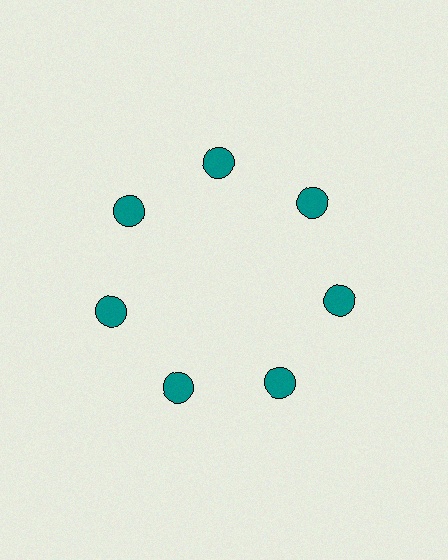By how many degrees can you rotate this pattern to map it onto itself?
The pattern maps onto itself every 51 degrees of rotation.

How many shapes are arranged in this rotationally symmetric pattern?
There are 7 shapes, arranged in 7 groups of 1.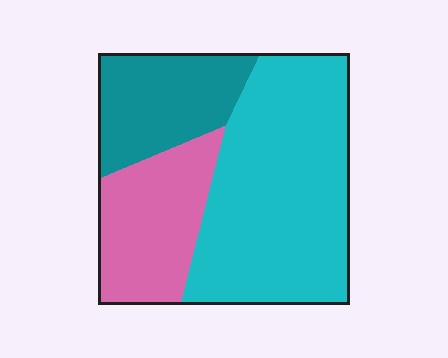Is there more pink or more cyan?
Cyan.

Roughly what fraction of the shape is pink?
Pink covers about 25% of the shape.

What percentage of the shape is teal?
Teal takes up about one fifth (1/5) of the shape.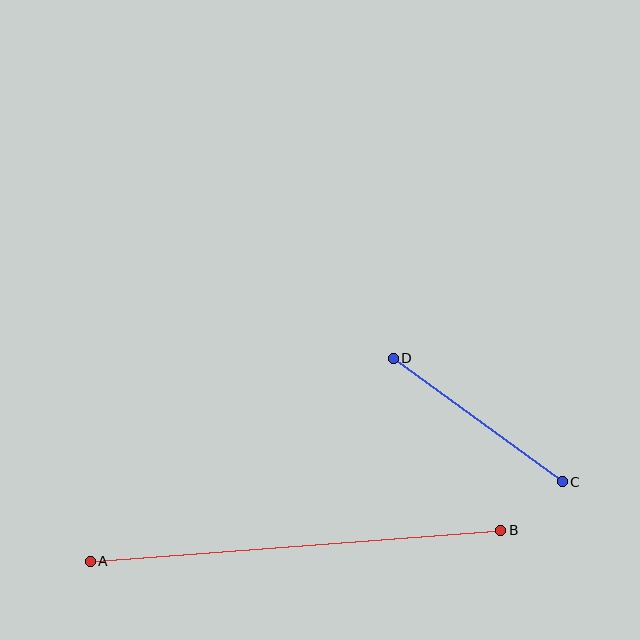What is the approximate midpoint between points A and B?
The midpoint is at approximately (296, 546) pixels.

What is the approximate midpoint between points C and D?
The midpoint is at approximately (478, 420) pixels.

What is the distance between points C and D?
The distance is approximately 209 pixels.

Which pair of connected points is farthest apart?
Points A and B are farthest apart.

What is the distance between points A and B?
The distance is approximately 412 pixels.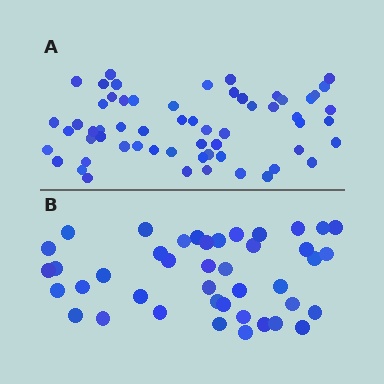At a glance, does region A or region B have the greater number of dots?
Region A (the top region) has more dots.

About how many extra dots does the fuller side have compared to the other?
Region A has approximately 20 more dots than region B.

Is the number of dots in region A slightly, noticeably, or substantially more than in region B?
Region A has noticeably more, but not dramatically so. The ratio is roughly 1.4 to 1.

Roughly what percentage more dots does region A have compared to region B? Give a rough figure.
About 45% more.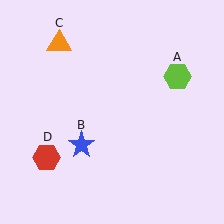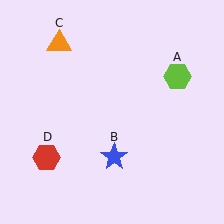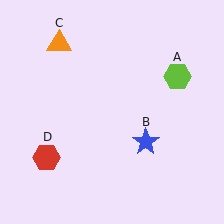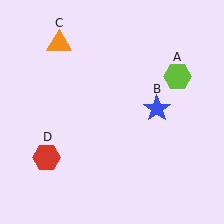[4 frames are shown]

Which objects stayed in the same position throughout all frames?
Lime hexagon (object A) and orange triangle (object C) and red hexagon (object D) remained stationary.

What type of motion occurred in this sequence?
The blue star (object B) rotated counterclockwise around the center of the scene.